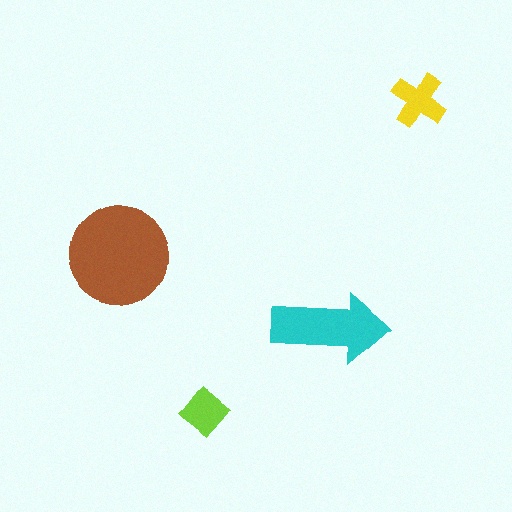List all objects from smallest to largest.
The lime diamond, the yellow cross, the cyan arrow, the brown circle.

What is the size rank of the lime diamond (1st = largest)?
4th.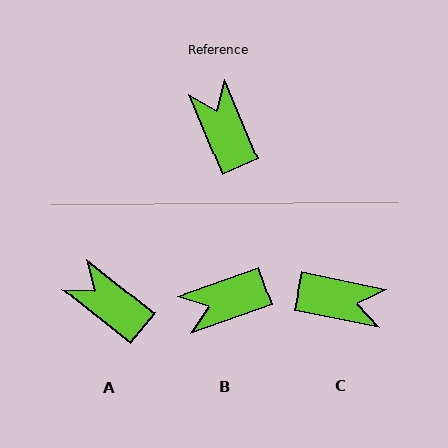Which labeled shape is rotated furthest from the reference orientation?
C, about 124 degrees away.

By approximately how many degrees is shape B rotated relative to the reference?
Approximately 86 degrees counter-clockwise.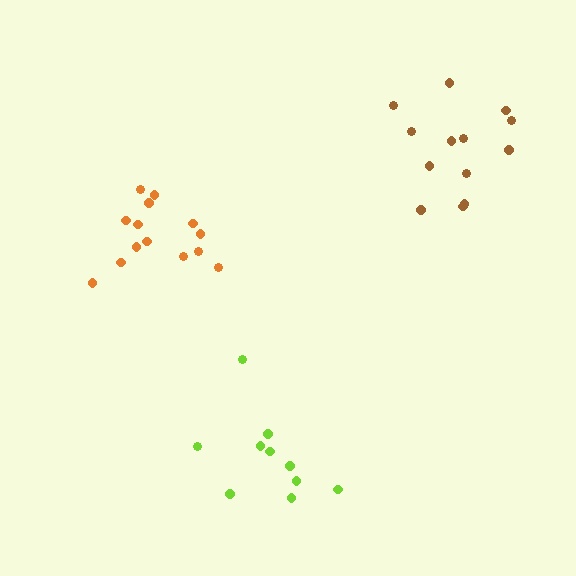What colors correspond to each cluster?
The clusters are colored: orange, lime, brown.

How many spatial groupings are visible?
There are 3 spatial groupings.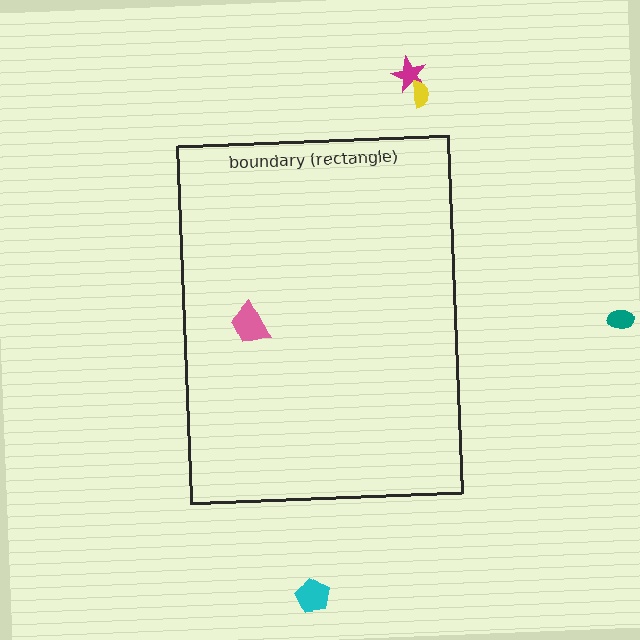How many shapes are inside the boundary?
1 inside, 4 outside.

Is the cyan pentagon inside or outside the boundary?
Outside.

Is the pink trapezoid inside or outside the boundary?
Inside.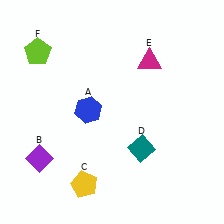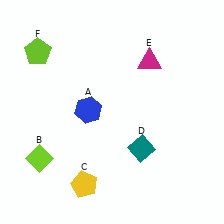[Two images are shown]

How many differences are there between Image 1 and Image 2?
There is 1 difference between the two images.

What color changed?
The diamond (B) changed from purple in Image 1 to lime in Image 2.